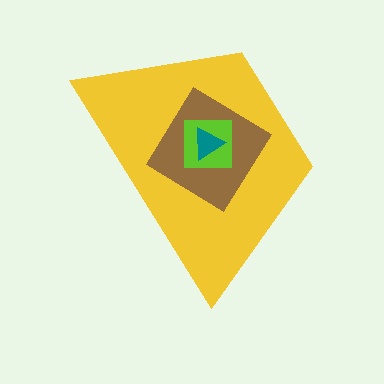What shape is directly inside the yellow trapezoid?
The brown diamond.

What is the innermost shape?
The teal triangle.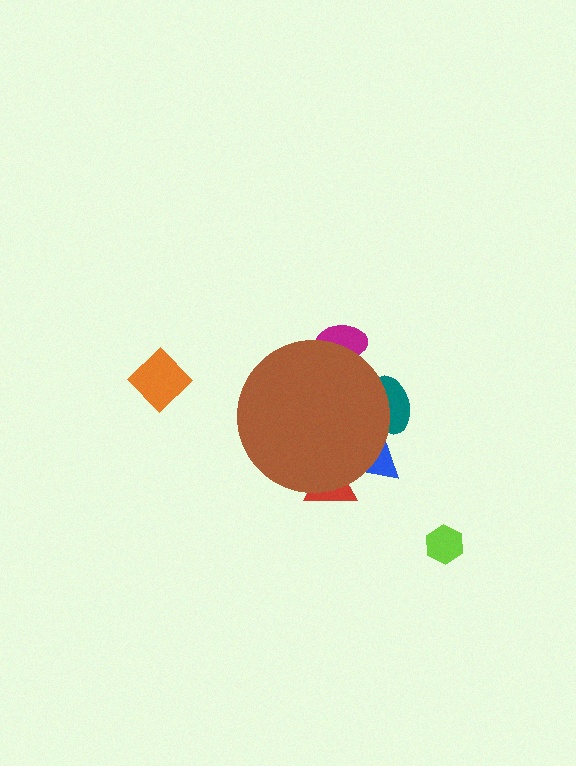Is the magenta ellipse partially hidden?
Yes, the magenta ellipse is partially hidden behind the brown circle.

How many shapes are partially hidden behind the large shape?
4 shapes are partially hidden.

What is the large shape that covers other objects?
A brown circle.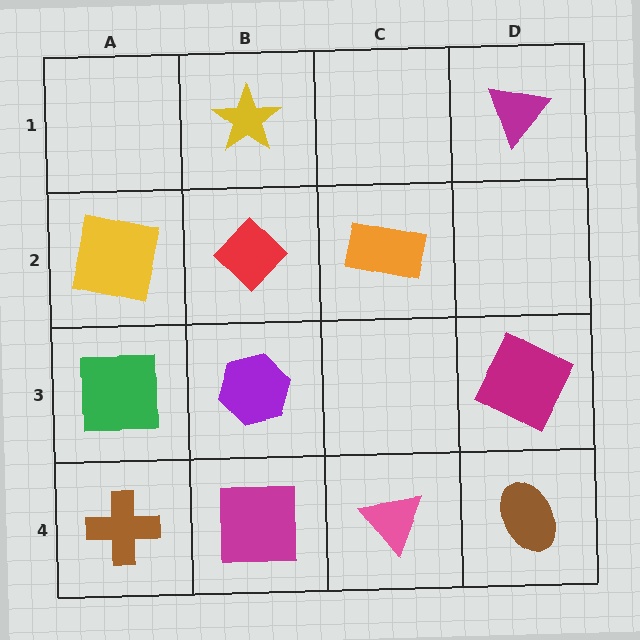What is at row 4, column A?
A brown cross.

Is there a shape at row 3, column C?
No, that cell is empty.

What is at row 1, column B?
A yellow star.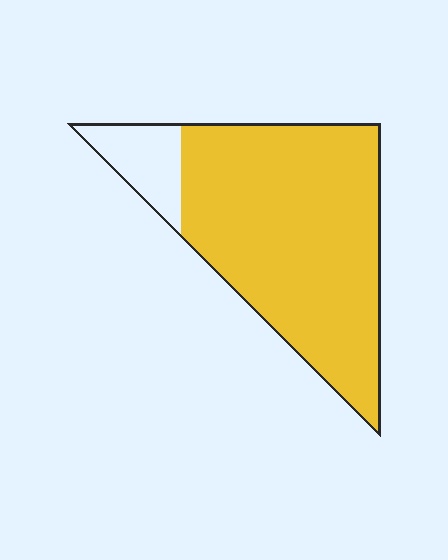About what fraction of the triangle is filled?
About seven eighths (7/8).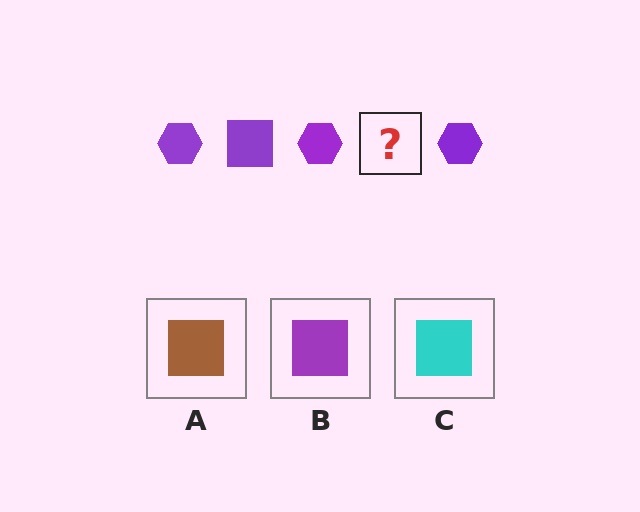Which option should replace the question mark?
Option B.